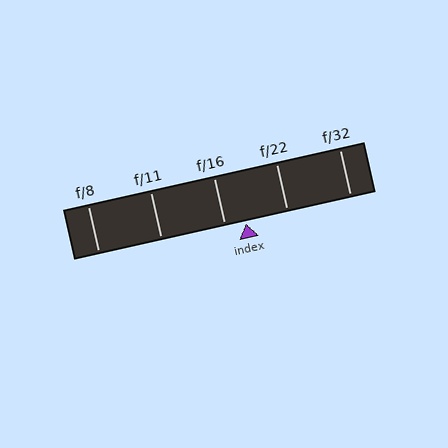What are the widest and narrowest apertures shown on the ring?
The widest aperture shown is f/8 and the narrowest is f/32.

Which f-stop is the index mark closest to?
The index mark is closest to f/16.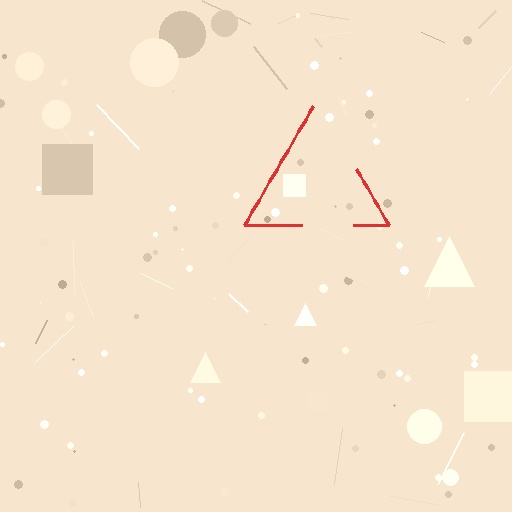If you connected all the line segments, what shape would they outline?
They would outline a triangle.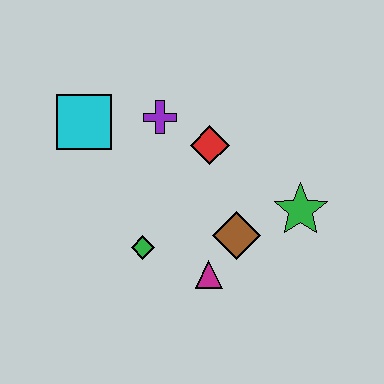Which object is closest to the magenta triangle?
The brown diamond is closest to the magenta triangle.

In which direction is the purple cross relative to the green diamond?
The purple cross is above the green diamond.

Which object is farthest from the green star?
The cyan square is farthest from the green star.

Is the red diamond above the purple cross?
No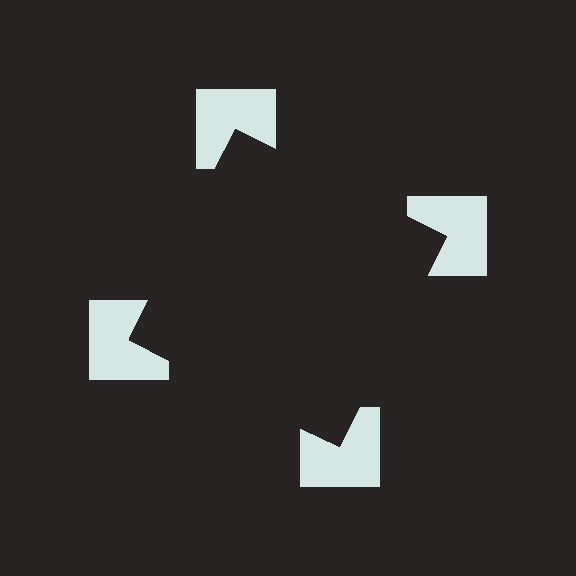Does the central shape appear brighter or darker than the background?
It typically appears slightly darker than the background, even though no actual brightness change is drawn.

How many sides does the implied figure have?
4 sides.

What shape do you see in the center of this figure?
An illusory square — its edges are inferred from the aligned wedge cuts in the notched squares, not physically drawn.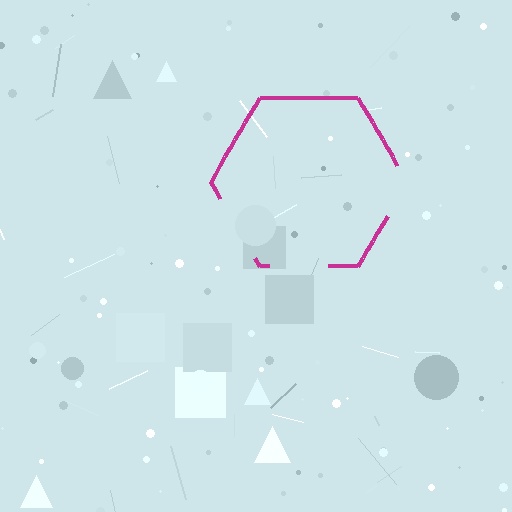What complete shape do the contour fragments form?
The contour fragments form a hexagon.